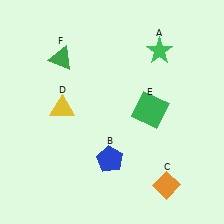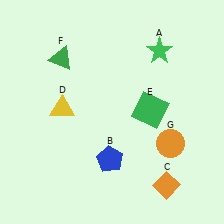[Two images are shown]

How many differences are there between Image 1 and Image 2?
There is 1 difference between the two images.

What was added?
An orange circle (G) was added in Image 2.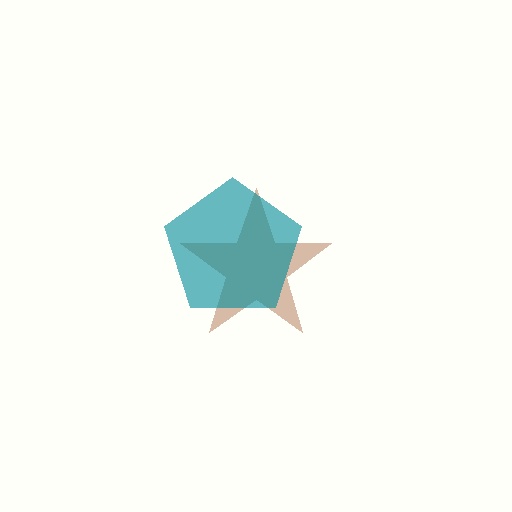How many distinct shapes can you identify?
There are 2 distinct shapes: a brown star, a teal pentagon.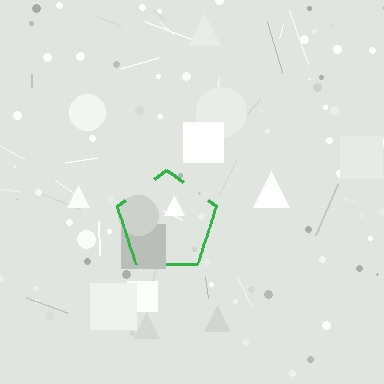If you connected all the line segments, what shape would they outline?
They would outline a pentagon.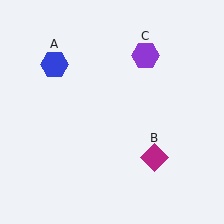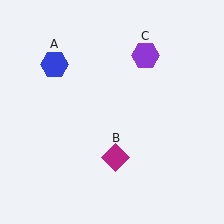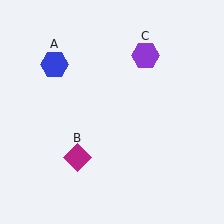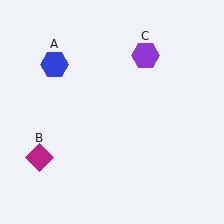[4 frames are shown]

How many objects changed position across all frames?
1 object changed position: magenta diamond (object B).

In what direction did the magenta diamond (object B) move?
The magenta diamond (object B) moved left.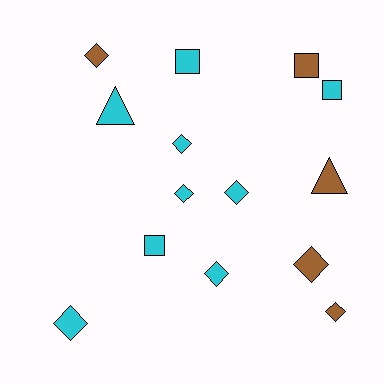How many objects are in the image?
There are 14 objects.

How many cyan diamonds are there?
There are 5 cyan diamonds.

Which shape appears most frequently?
Diamond, with 8 objects.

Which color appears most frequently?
Cyan, with 9 objects.